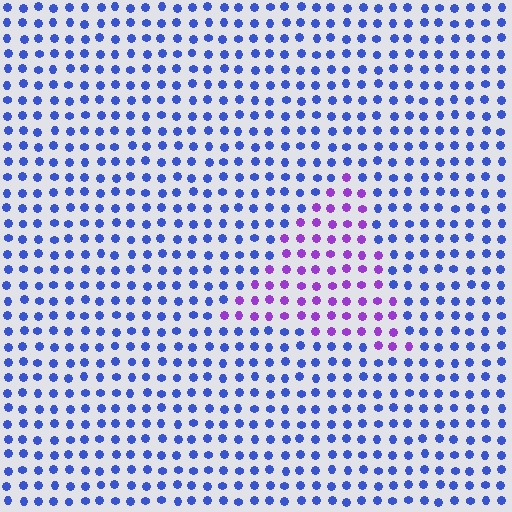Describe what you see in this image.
The image is filled with small blue elements in a uniform arrangement. A triangle-shaped region is visible where the elements are tinted to a slightly different hue, forming a subtle color boundary.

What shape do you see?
I see a triangle.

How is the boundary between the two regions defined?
The boundary is defined purely by a slight shift in hue (about 51 degrees). Spacing, size, and orientation are identical on both sides.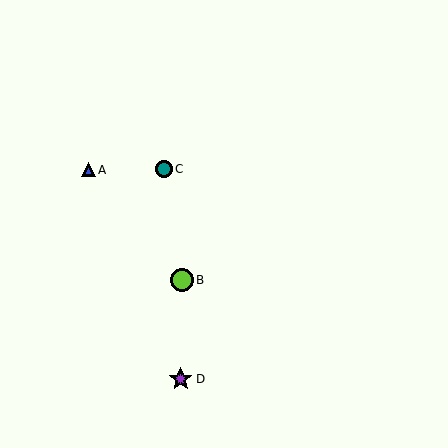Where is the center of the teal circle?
The center of the teal circle is at (164, 169).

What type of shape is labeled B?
Shape B is a lime circle.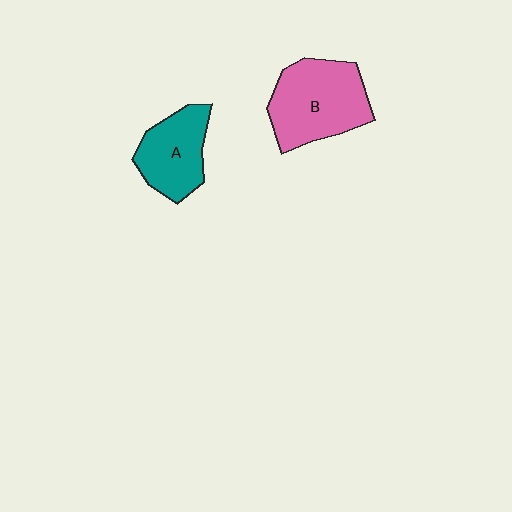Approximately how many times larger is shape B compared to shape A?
Approximately 1.4 times.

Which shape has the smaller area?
Shape A (teal).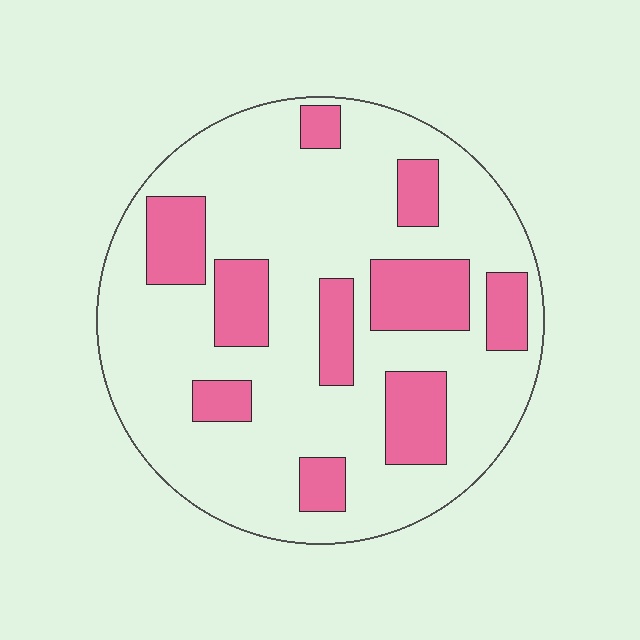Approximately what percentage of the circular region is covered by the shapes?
Approximately 25%.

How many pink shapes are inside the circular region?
10.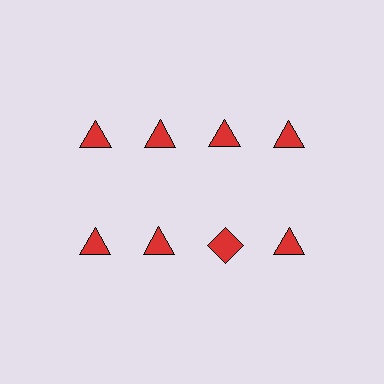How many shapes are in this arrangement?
There are 8 shapes arranged in a grid pattern.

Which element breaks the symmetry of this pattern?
The red diamond in the second row, center column breaks the symmetry. All other shapes are red triangles.